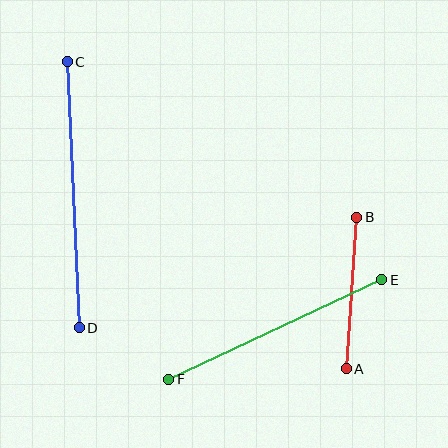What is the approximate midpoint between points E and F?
The midpoint is at approximately (275, 329) pixels.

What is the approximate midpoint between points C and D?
The midpoint is at approximately (73, 195) pixels.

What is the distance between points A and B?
The distance is approximately 152 pixels.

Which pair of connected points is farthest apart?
Points C and D are farthest apart.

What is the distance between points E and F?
The distance is approximately 235 pixels.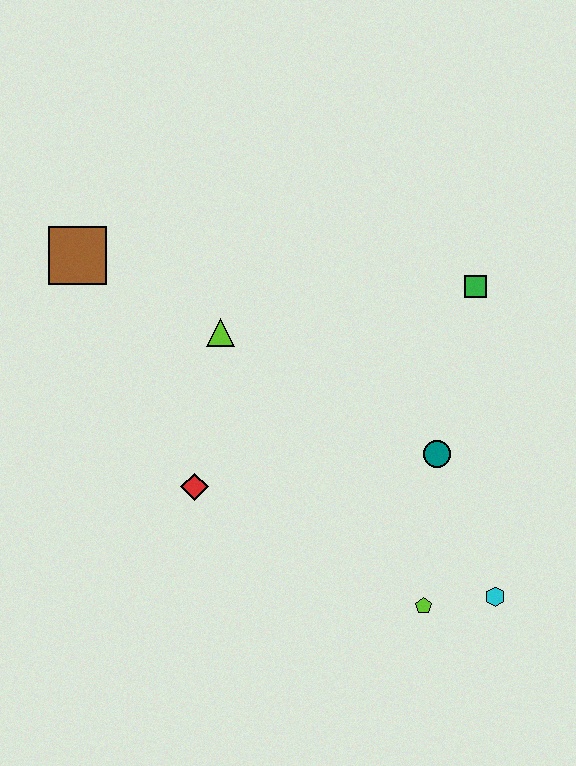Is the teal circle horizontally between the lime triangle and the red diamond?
No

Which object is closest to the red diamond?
The lime triangle is closest to the red diamond.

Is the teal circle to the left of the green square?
Yes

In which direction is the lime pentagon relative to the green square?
The lime pentagon is below the green square.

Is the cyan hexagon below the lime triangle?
Yes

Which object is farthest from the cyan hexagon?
The brown square is farthest from the cyan hexagon.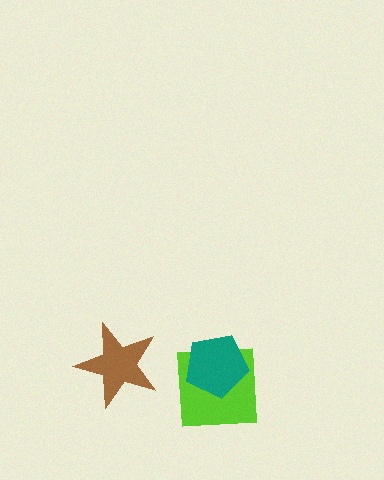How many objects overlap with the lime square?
1 object overlaps with the lime square.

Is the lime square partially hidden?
Yes, it is partially covered by another shape.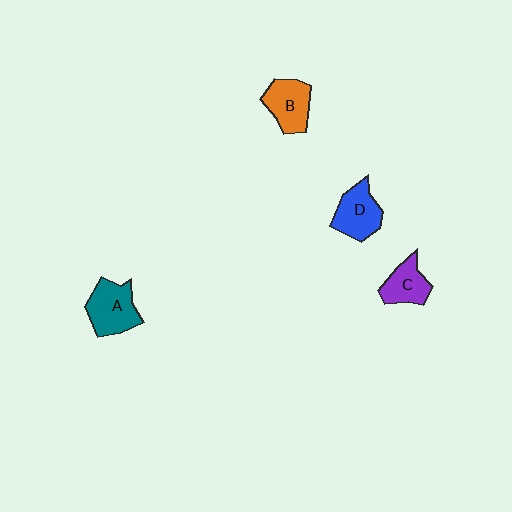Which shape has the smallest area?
Shape C (purple).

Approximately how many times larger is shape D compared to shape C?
Approximately 1.2 times.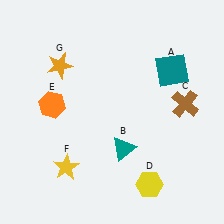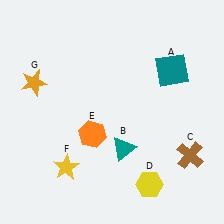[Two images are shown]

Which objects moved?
The objects that moved are: the brown cross (C), the orange hexagon (E), the orange star (G).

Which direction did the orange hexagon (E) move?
The orange hexagon (E) moved right.